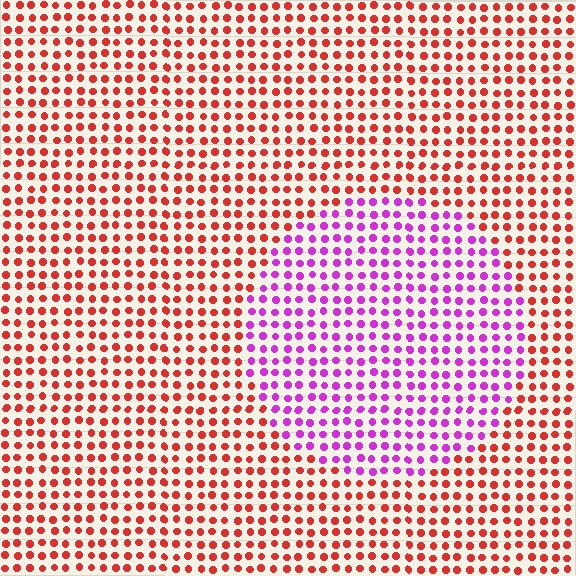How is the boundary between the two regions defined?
The boundary is defined purely by a slight shift in hue (about 63 degrees). Spacing, size, and orientation are identical on both sides.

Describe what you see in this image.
The image is filled with small red elements in a uniform arrangement. A circle-shaped region is visible where the elements are tinted to a slightly different hue, forming a subtle color boundary.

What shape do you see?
I see a circle.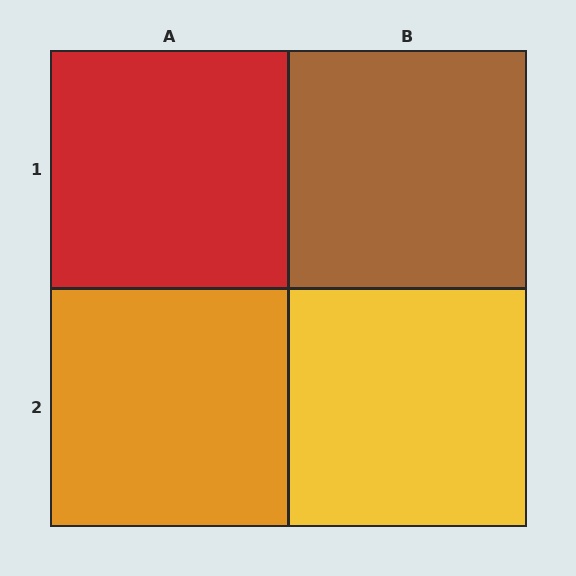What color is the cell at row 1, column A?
Red.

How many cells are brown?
1 cell is brown.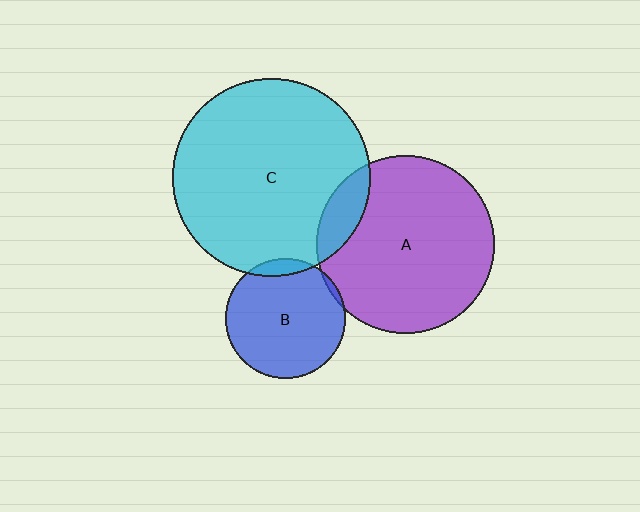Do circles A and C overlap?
Yes.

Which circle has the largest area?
Circle C (cyan).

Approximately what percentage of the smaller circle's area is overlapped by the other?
Approximately 10%.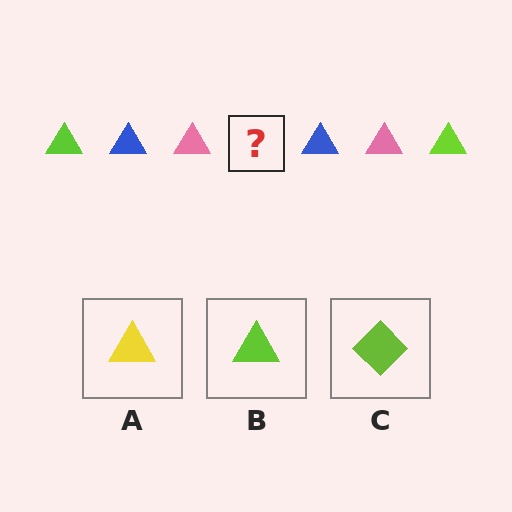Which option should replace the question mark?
Option B.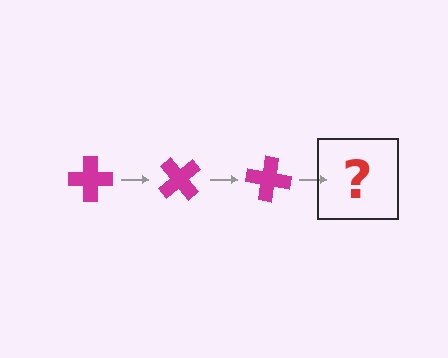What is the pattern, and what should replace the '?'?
The pattern is that the cross rotates 50 degrees each step. The '?' should be a magenta cross rotated 150 degrees.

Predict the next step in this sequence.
The next step is a magenta cross rotated 150 degrees.